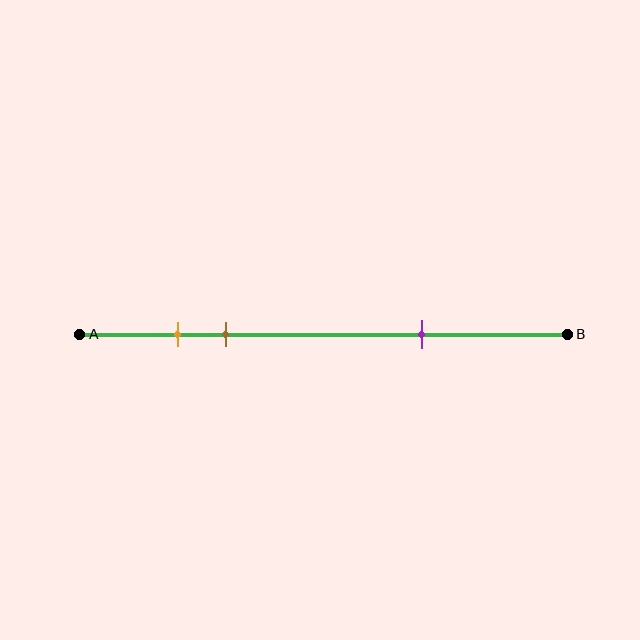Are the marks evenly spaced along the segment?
No, the marks are not evenly spaced.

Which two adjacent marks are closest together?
The orange and brown marks are the closest adjacent pair.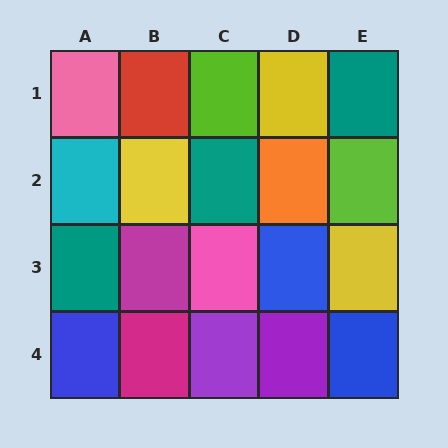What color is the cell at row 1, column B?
Red.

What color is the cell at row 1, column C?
Lime.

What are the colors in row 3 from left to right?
Teal, magenta, pink, blue, yellow.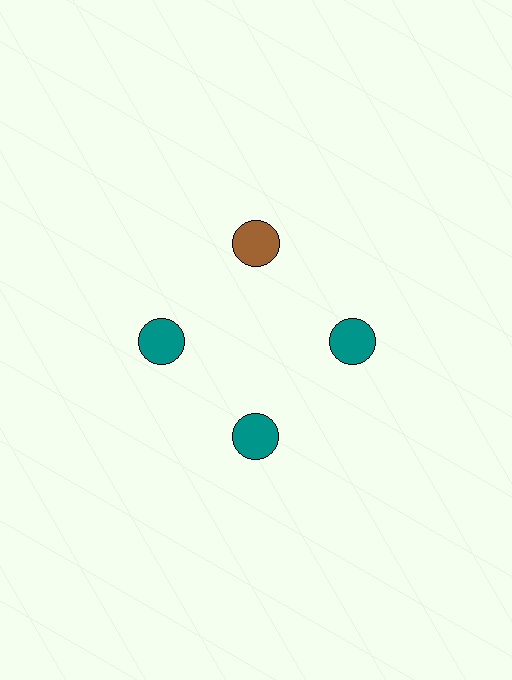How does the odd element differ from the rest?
It has a different color: brown instead of teal.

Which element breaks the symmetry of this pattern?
The brown circle at roughly the 12 o'clock position breaks the symmetry. All other shapes are teal circles.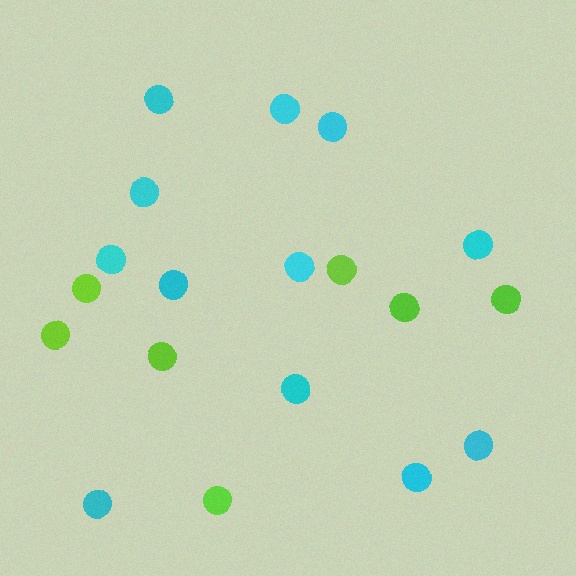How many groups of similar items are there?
There are 2 groups: one group of cyan circles (12) and one group of lime circles (7).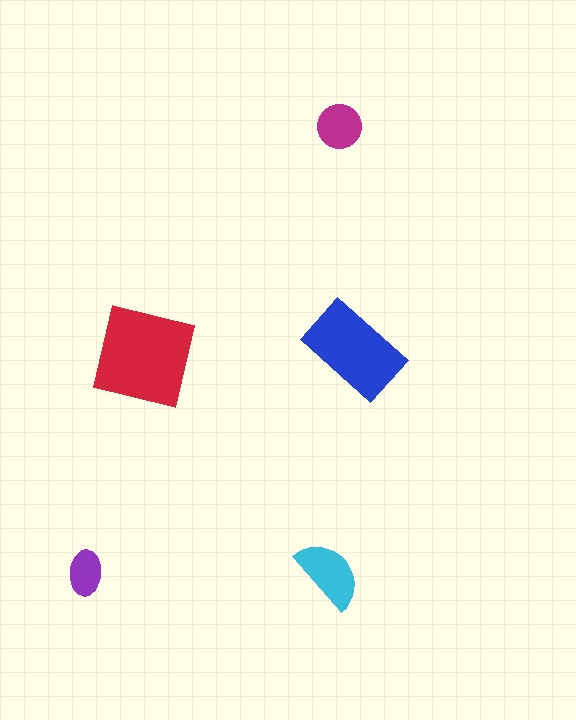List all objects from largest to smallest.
The red square, the blue rectangle, the cyan semicircle, the magenta circle, the purple ellipse.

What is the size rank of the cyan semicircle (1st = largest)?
3rd.